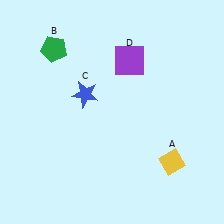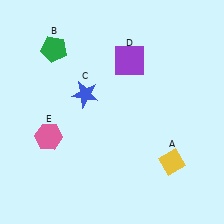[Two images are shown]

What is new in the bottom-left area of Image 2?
A pink hexagon (E) was added in the bottom-left area of Image 2.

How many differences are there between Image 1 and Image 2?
There is 1 difference between the two images.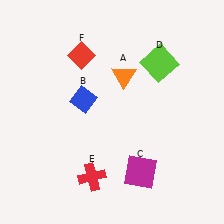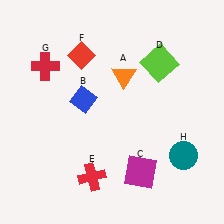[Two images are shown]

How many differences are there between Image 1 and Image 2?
There are 2 differences between the two images.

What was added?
A red cross (G), a teal circle (H) were added in Image 2.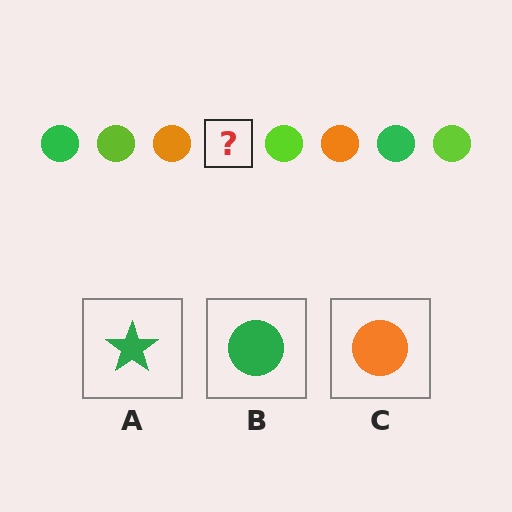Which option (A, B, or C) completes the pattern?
B.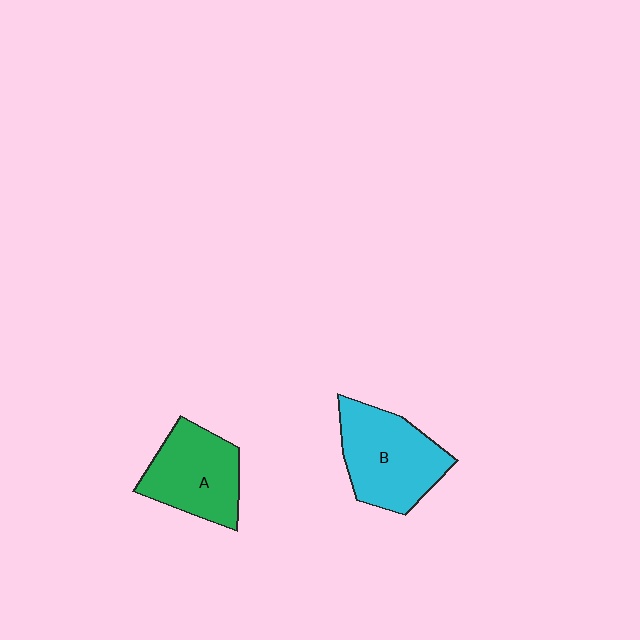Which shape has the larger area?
Shape B (cyan).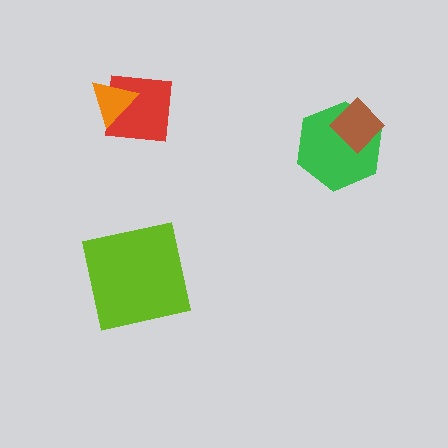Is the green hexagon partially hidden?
Yes, it is partially covered by another shape.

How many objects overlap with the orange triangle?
1 object overlaps with the orange triangle.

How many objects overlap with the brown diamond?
1 object overlaps with the brown diamond.